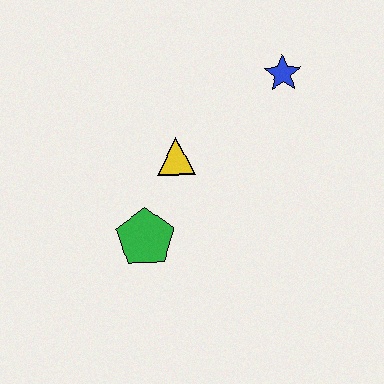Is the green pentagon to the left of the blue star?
Yes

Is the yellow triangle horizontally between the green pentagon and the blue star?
Yes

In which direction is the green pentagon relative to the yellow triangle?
The green pentagon is below the yellow triangle.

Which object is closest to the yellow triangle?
The green pentagon is closest to the yellow triangle.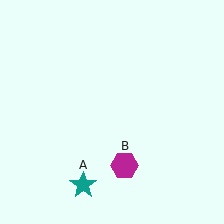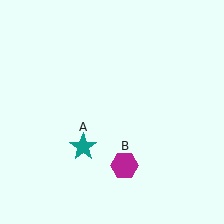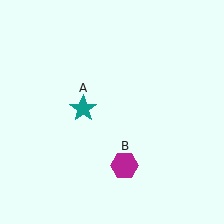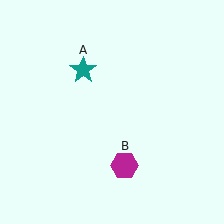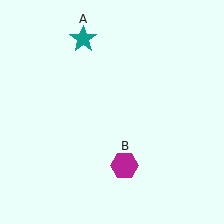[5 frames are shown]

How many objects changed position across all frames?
1 object changed position: teal star (object A).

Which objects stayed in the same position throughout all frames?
Magenta hexagon (object B) remained stationary.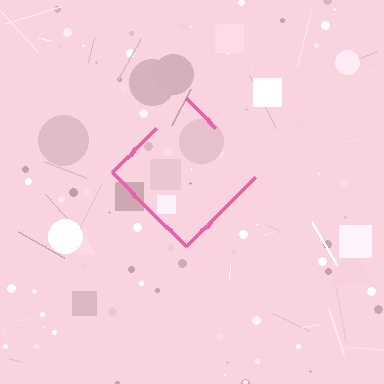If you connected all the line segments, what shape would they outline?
They would outline a diamond.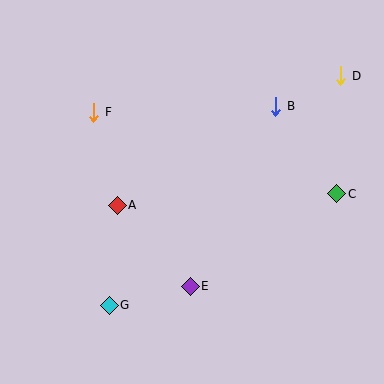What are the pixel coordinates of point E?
Point E is at (190, 286).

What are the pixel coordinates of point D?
Point D is at (341, 76).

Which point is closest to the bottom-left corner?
Point G is closest to the bottom-left corner.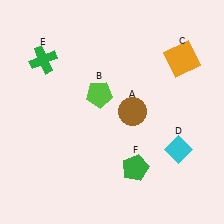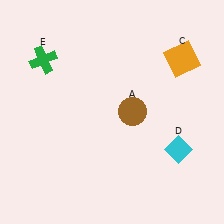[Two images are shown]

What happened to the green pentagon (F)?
The green pentagon (F) was removed in Image 2. It was in the bottom-right area of Image 1.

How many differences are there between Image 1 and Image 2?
There are 2 differences between the two images.